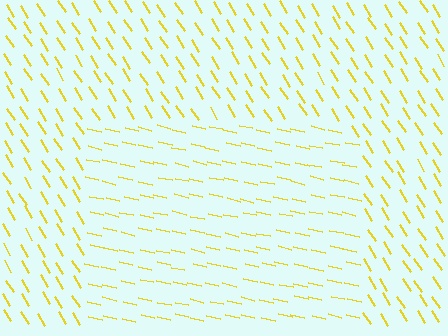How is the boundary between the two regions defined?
The boundary is defined purely by a change in line orientation (approximately 45 degrees difference). All lines are the same color and thickness.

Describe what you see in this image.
The image is filled with small yellow line segments. A rectangle region in the image has lines oriented differently from the surrounding lines, creating a visible texture boundary.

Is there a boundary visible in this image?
Yes, there is a texture boundary formed by a change in line orientation.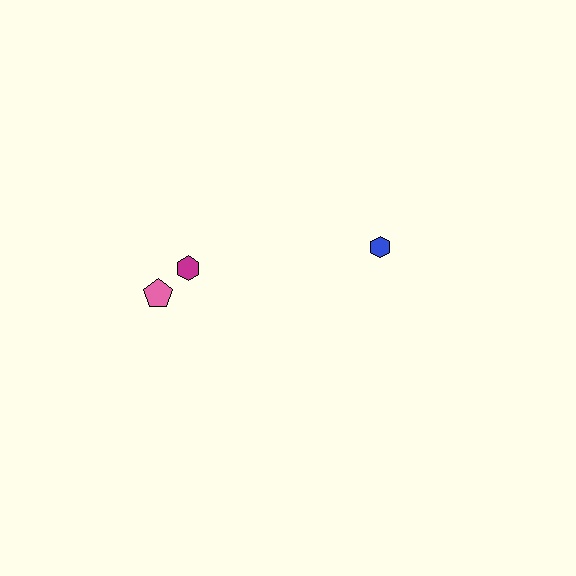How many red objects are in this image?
There are no red objects.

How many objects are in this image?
There are 3 objects.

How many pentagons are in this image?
There is 1 pentagon.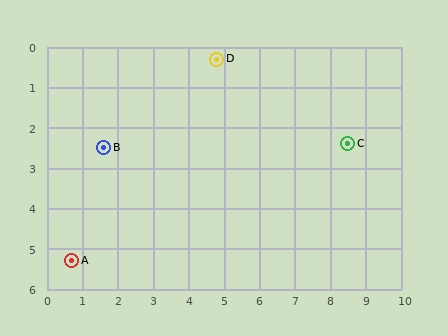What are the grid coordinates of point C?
Point C is at approximately (8.5, 2.4).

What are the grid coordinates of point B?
Point B is at approximately (1.6, 2.5).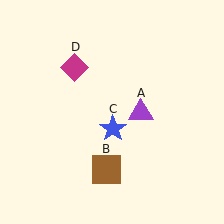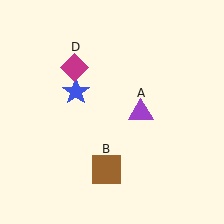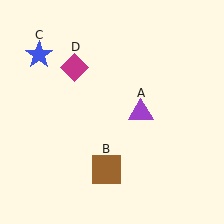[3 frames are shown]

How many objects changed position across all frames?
1 object changed position: blue star (object C).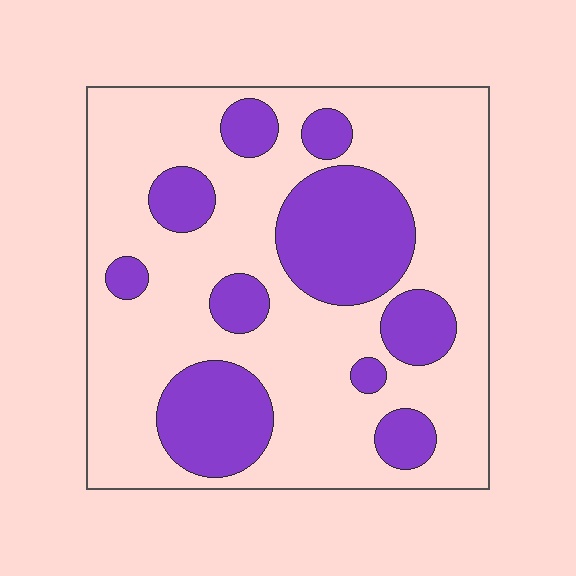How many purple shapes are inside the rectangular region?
10.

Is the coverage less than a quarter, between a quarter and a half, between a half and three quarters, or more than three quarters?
Between a quarter and a half.